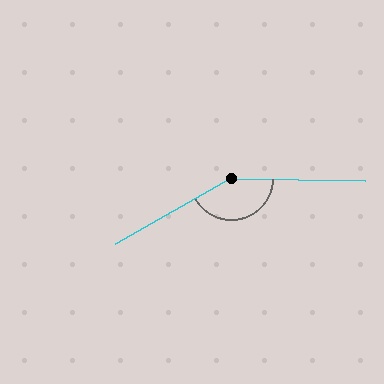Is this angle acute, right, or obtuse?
It is obtuse.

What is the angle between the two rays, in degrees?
Approximately 149 degrees.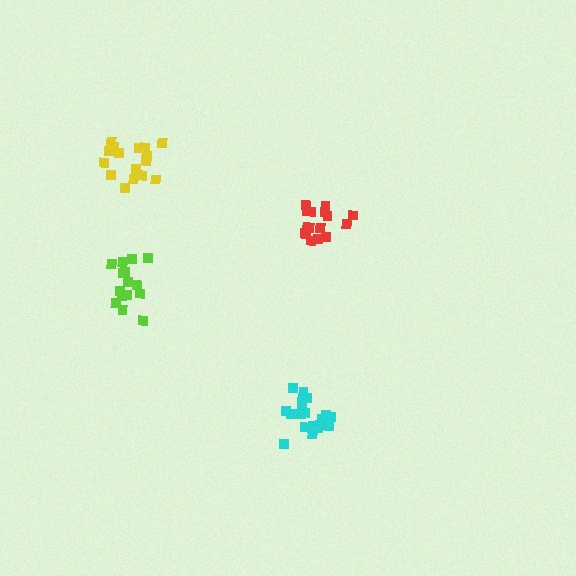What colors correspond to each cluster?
The clusters are colored: red, lime, cyan, yellow.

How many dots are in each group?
Group 1: 17 dots, Group 2: 15 dots, Group 3: 19 dots, Group 4: 16 dots (67 total).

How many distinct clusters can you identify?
There are 4 distinct clusters.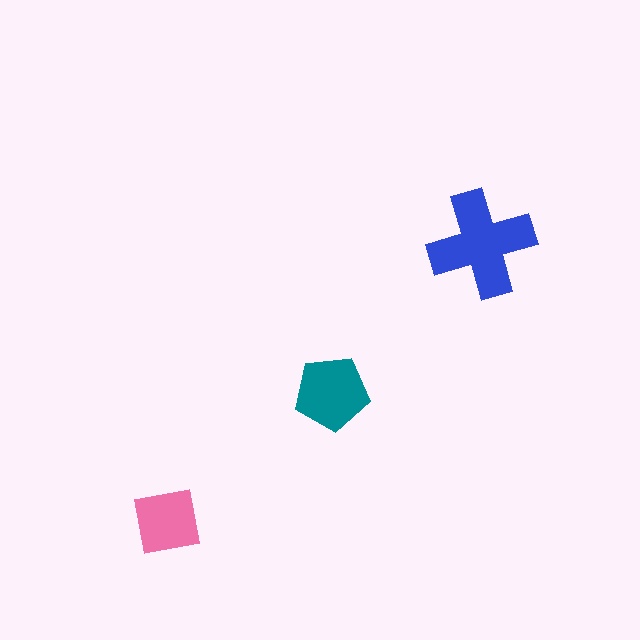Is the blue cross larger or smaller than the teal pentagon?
Larger.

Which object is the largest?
The blue cross.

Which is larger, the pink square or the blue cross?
The blue cross.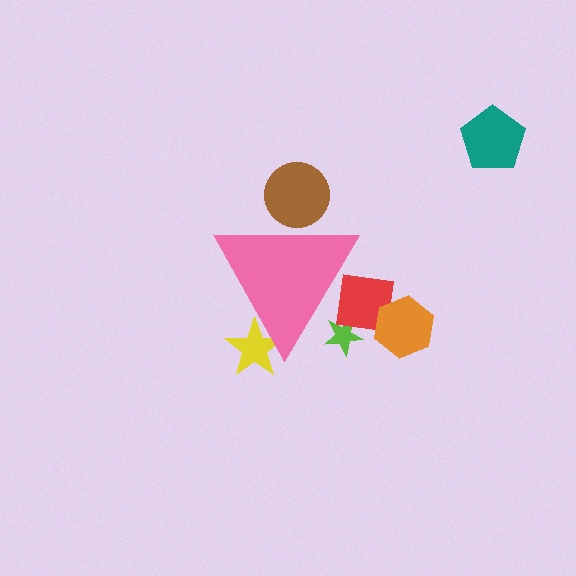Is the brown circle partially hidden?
Yes, the brown circle is partially hidden behind the pink triangle.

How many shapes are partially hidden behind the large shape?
4 shapes are partially hidden.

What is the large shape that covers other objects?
A pink triangle.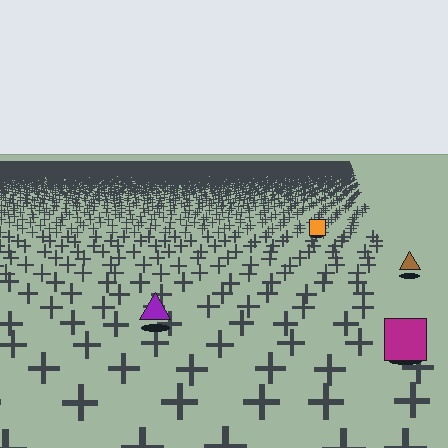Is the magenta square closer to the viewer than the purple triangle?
Yes. The magenta square is closer — you can tell from the texture gradient: the ground texture is coarser near it.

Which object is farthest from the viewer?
The orange square is farthest from the viewer. It appears smaller and the ground texture around it is denser.